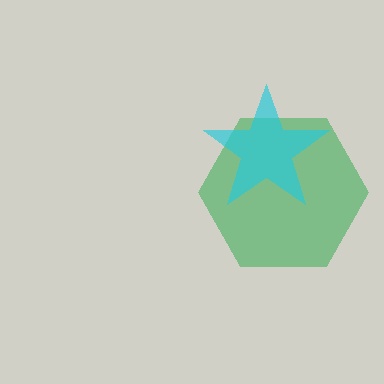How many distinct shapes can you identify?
There are 2 distinct shapes: a green hexagon, a cyan star.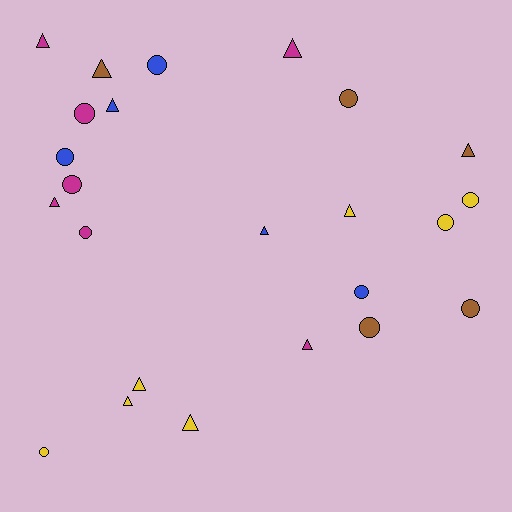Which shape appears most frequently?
Triangle, with 12 objects.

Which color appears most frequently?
Magenta, with 7 objects.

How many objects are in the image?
There are 24 objects.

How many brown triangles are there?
There are 2 brown triangles.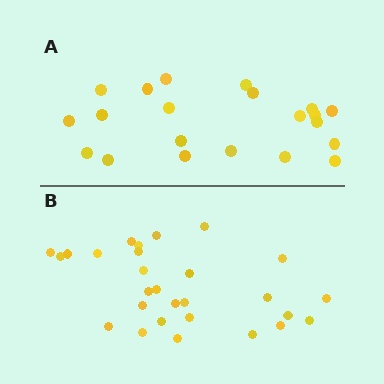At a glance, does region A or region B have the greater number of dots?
Region B (the bottom region) has more dots.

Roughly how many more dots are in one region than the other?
Region B has roughly 8 or so more dots than region A.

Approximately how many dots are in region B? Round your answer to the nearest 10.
About 30 dots. (The exact count is 28, which rounds to 30.)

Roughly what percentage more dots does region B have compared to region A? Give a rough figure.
About 35% more.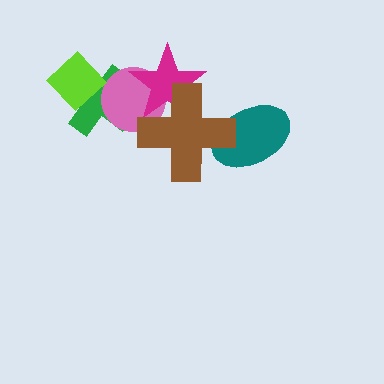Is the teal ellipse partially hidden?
Yes, it is partially covered by another shape.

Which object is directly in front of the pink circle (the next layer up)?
The magenta star is directly in front of the pink circle.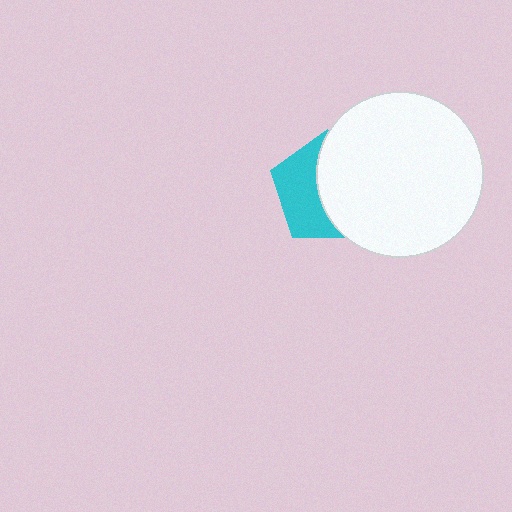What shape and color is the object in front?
The object in front is a white circle.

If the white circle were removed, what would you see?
You would see the complete cyan pentagon.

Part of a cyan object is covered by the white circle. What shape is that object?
It is a pentagon.